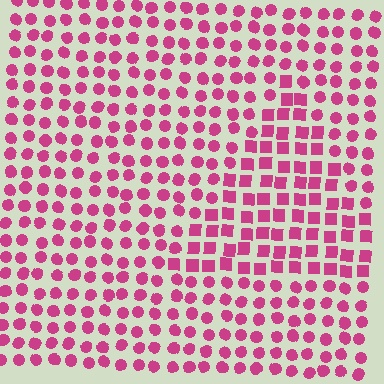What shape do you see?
I see a triangle.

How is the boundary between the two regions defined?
The boundary is defined by a change in element shape: squares inside vs. circles outside. All elements share the same color and spacing.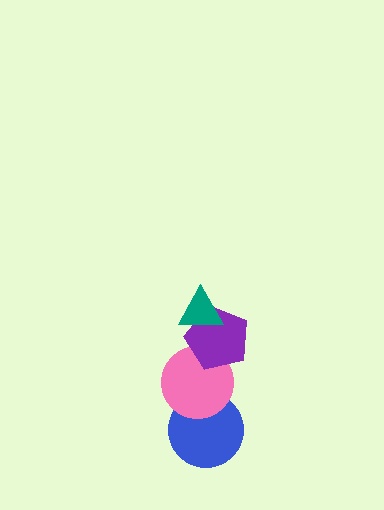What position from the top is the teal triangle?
The teal triangle is 1st from the top.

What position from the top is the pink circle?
The pink circle is 3rd from the top.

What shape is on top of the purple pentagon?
The teal triangle is on top of the purple pentagon.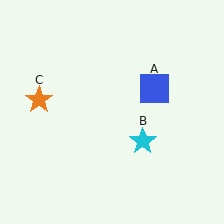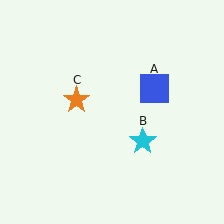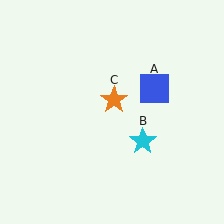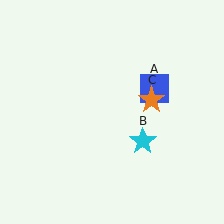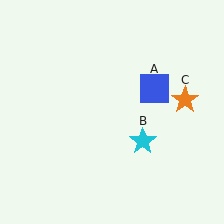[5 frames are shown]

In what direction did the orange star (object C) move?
The orange star (object C) moved right.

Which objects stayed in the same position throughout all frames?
Blue square (object A) and cyan star (object B) remained stationary.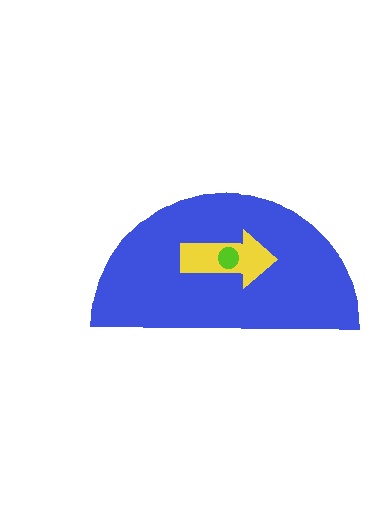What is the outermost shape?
The blue semicircle.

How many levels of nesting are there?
3.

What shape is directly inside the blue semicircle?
The yellow arrow.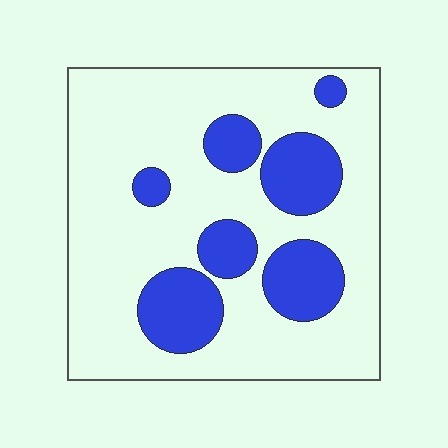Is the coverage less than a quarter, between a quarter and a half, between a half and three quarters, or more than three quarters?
Less than a quarter.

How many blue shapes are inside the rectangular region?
7.